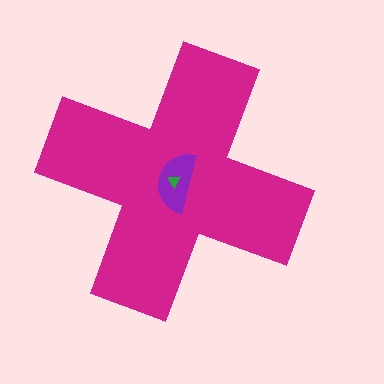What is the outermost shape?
The magenta cross.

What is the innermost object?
The green triangle.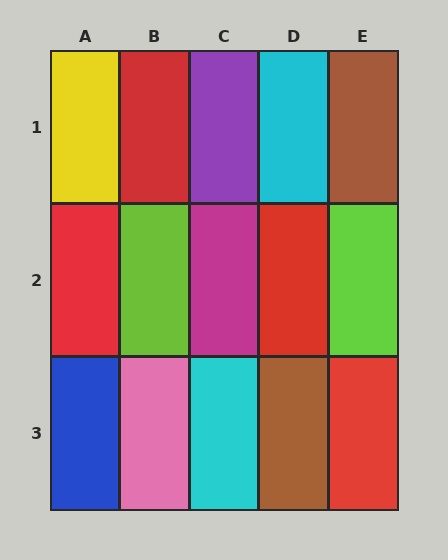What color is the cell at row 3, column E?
Red.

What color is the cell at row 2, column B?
Lime.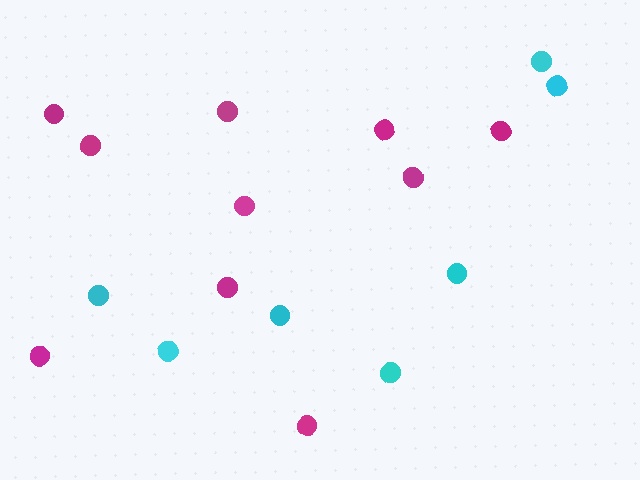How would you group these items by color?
There are 2 groups: one group of cyan circles (7) and one group of magenta circles (10).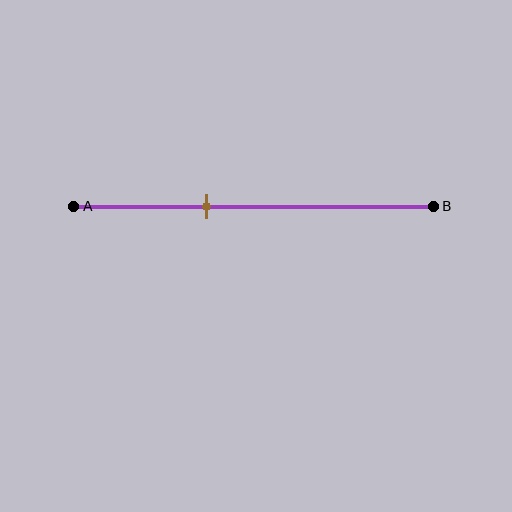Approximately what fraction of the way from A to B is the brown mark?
The brown mark is approximately 35% of the way from A to B.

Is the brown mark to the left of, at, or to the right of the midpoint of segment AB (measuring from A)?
The brown mark is to the left of the midpoint of segment AB.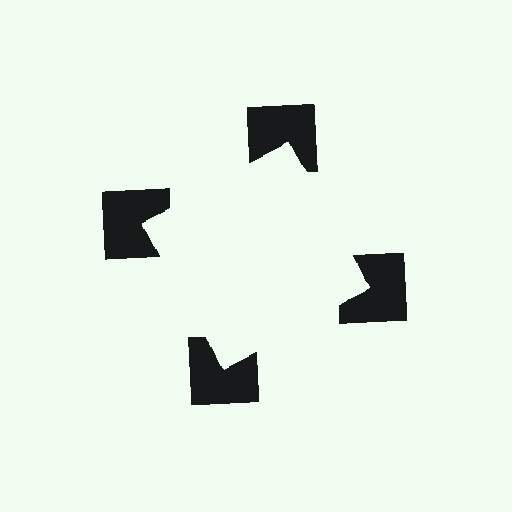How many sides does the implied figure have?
4 sides.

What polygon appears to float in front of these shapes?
An illusory square — its edges are inferred from the aligned wedge cuts in the notched squares, not physically drawn.